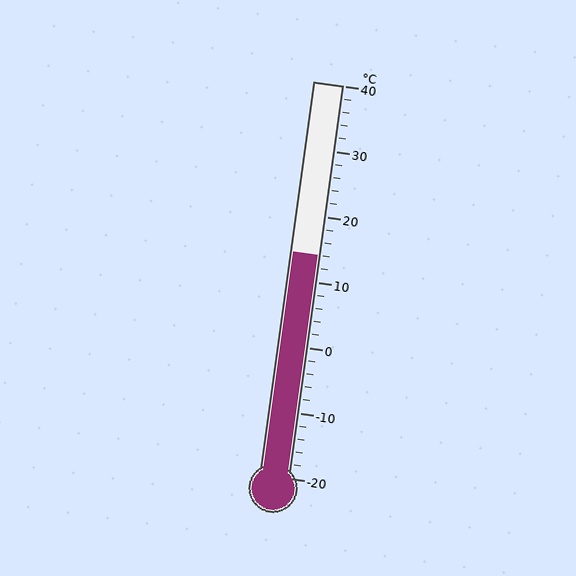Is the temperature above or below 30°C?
The temperature is below 30°C.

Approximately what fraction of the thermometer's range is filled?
The thermometer is filled to approximately 55% of its range.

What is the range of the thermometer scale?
The thermometer scale ranges from -20°C to 40°C.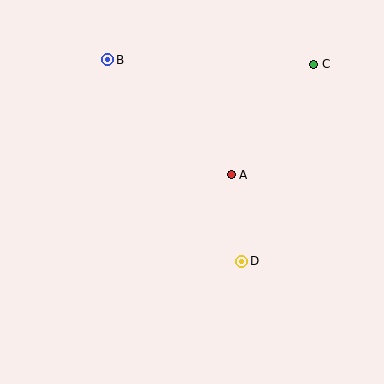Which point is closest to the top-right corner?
Point C is closest to the top-right corner.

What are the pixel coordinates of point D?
Point D is at (242, 261).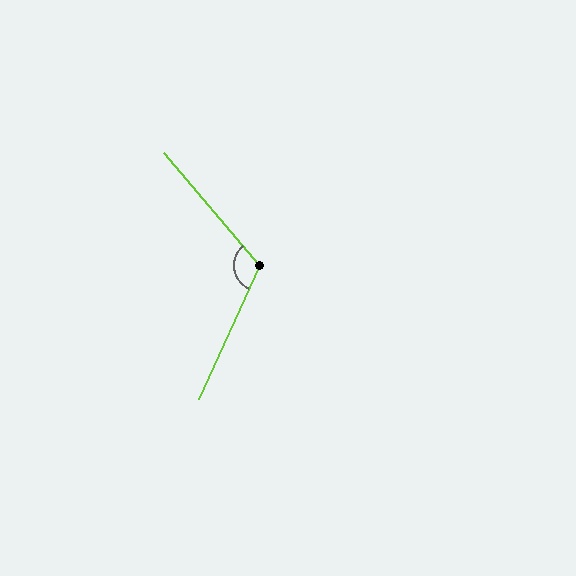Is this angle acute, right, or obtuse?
It is obtuse.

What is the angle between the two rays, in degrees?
Approximately 115 degrees.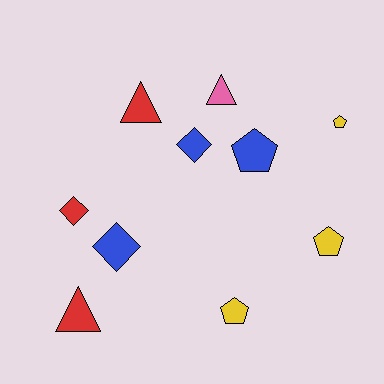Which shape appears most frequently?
Pentagon, with 4 objects.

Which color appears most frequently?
Blue, with 3 objects.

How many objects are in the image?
There are 10 objects.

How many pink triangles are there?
There is 1 pink triangle.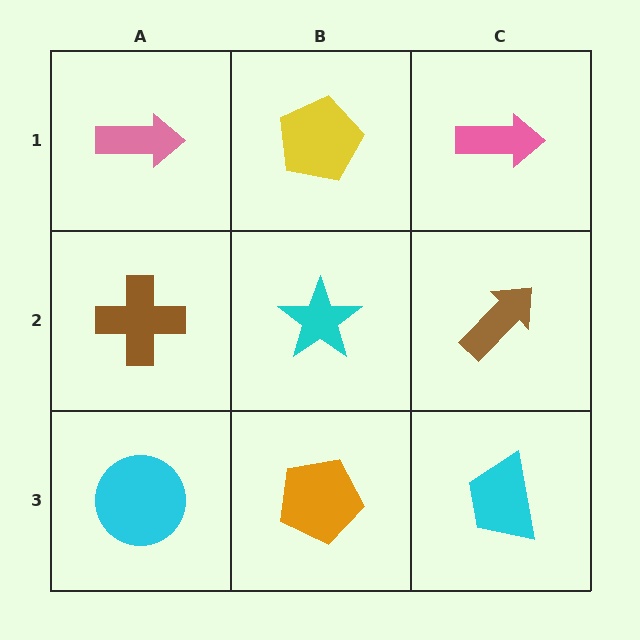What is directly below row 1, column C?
A brown arrow.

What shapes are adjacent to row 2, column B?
A yellow pentagon (row 1, column B), an orange pentagon (row 3, column B), a brown cross (row 2, column A), a brown arrow (row 2, column C).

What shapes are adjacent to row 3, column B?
A cyan star (row 2, column B), a cyan circle (row 3, column A), a cyan trapezoid (row 3, column C).